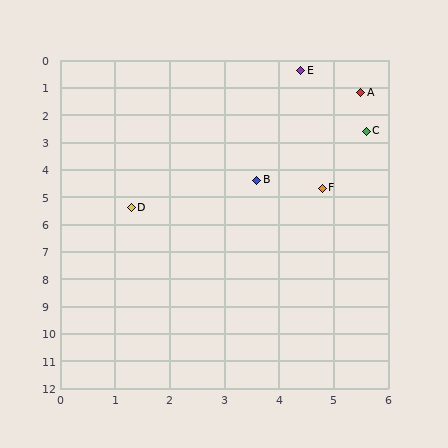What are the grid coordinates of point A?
Point A is at approximately (5.5, 1.2).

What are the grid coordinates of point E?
Point E is at approximately (4.4, 0.4).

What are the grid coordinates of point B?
Point B is at approximately (3.6, 4.4).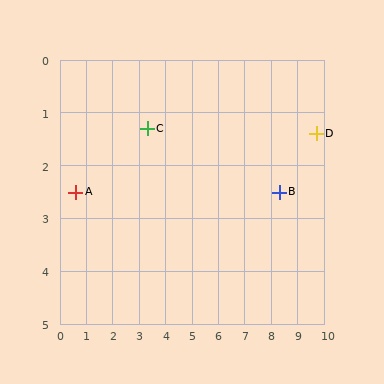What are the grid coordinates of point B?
Point B is at approximately (8.3, 2.5).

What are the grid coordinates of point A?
Point A is at approximately (0.6, 2.5).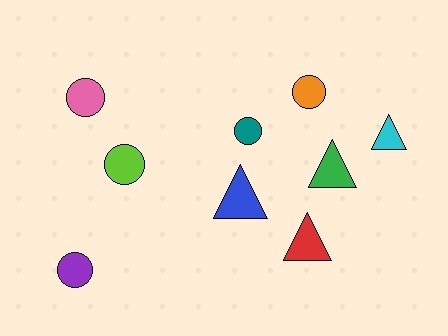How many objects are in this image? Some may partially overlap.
There are 9 objects.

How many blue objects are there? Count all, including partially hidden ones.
There is 1 blue object.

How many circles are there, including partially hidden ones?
There are 5 circles.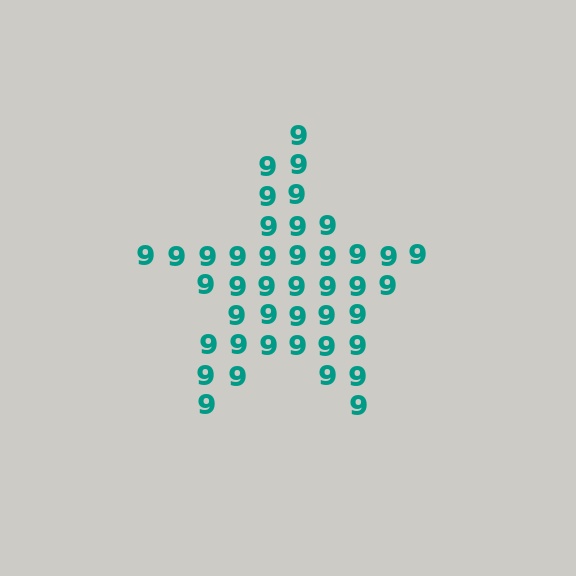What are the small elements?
The small elements are digit 9's.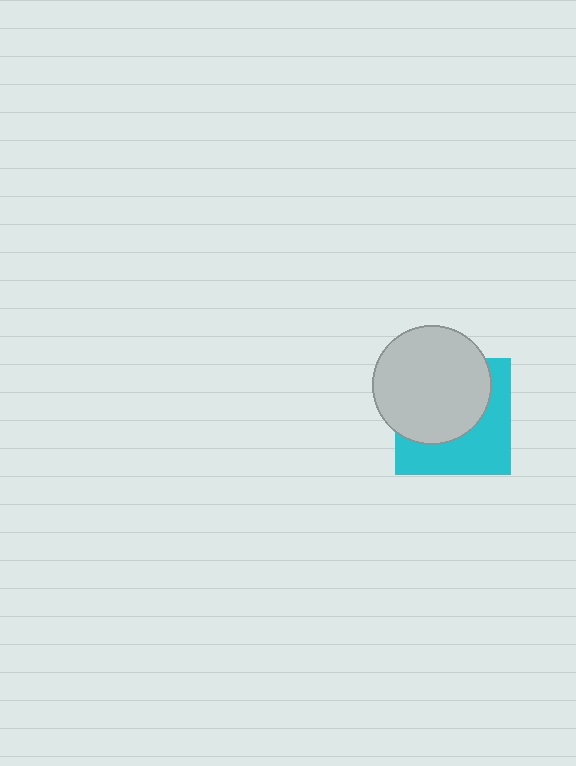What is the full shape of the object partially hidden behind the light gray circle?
The partially hidden object is a cyan square.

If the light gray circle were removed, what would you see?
You would see the complete cyan square.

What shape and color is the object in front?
The object in front is a light gray circle.